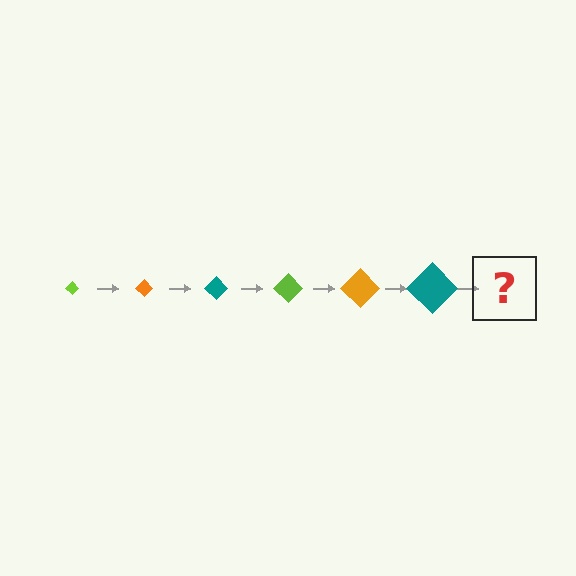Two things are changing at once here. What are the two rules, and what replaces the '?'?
The two rules are that the diamond grows larger each step and the color cycles through lime, orange, and teal. The '?' should be a lime diamond, larger than the previous one.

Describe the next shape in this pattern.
It should be a lime diamond, larger than the previous one.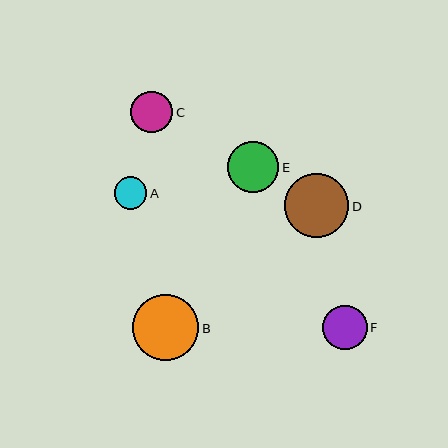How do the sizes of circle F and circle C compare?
Circle F and circle C are approximately the same size.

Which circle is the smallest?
Circle A is the smallest with a size of approximately 32 pixels.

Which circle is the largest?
Circle B is the largest with a size of approximately 66 pixels.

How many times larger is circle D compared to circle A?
Circle D is approximately 2.0 times the size of circle A.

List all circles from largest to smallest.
From largest to smallest: B, D, E, F, C, A.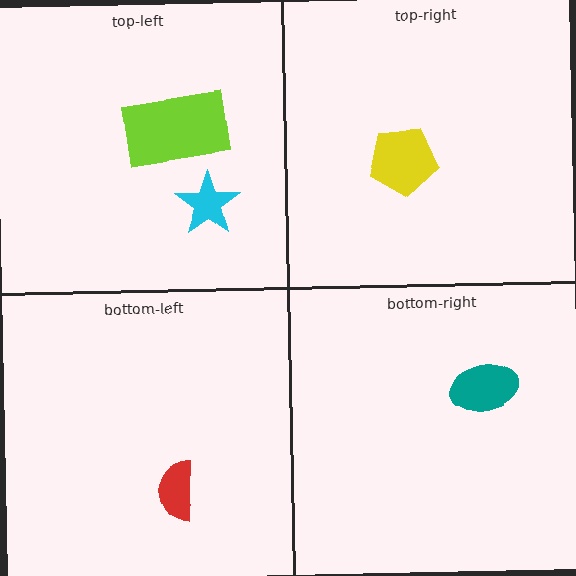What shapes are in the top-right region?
The yellow pentagon.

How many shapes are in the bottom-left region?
1.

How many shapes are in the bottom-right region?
1.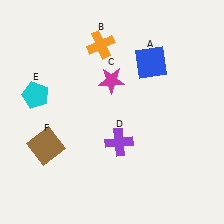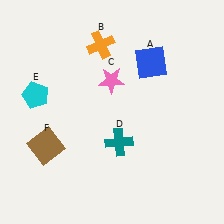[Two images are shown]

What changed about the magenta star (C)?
In Image 1, C is magenta. In Image 2, it changed to pink.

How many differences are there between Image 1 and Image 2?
There are 2 differences between the two images.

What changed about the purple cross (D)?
In Image 1, D is purple. In Image 2, it changed to teal.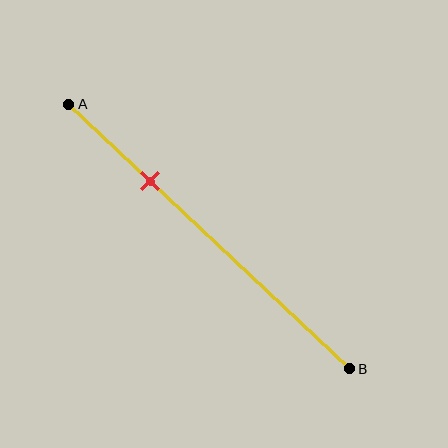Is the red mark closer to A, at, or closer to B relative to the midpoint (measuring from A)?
The red mark is closer to point A than the midpoint of segment AB.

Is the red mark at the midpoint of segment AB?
No, the mark is at about 30% from A, not at the 50% midpoint.